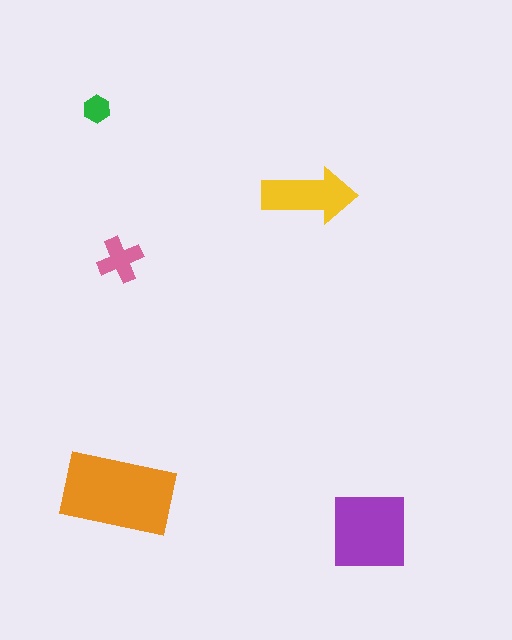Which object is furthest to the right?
The purple square is rightmost.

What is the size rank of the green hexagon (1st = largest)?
5th.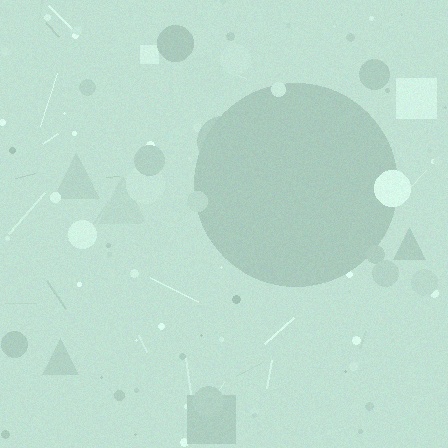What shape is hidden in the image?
A circle is hidden in the image.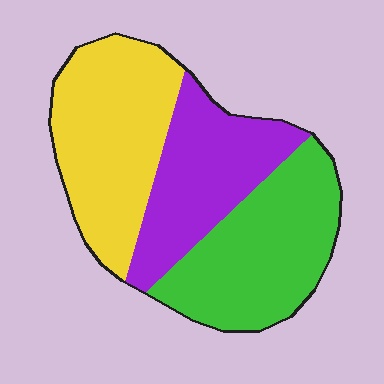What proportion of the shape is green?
Green takes up about one third (1/3) of the shape.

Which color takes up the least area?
Purple, at roughly 30%.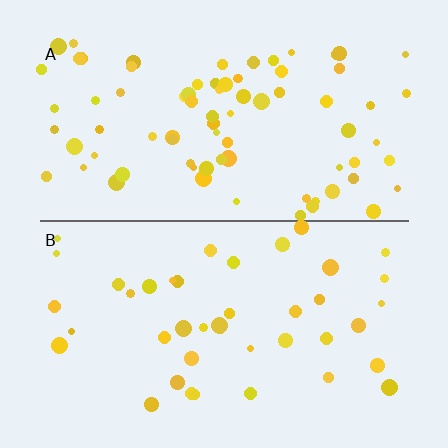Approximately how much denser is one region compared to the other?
Approximately 1.9× — region A over region B.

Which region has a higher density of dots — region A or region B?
A (the top).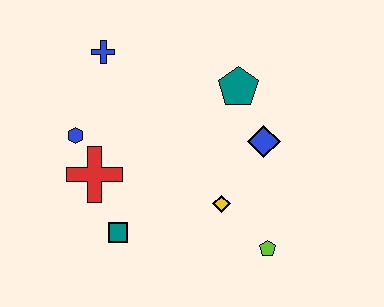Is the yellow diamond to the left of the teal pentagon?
Yes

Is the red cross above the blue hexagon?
No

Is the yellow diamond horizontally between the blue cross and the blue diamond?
Yes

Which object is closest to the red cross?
The blue hexagon is closest to the red cross.